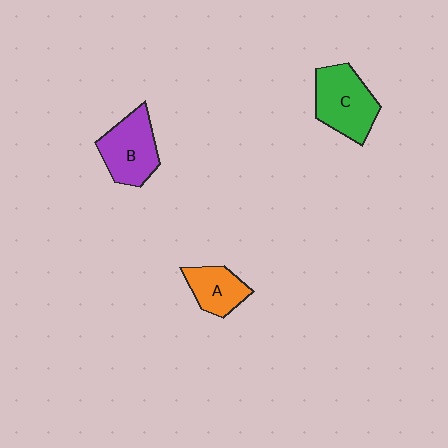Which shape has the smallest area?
Shape A (orange).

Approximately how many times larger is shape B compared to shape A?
Approximately 1.4 times.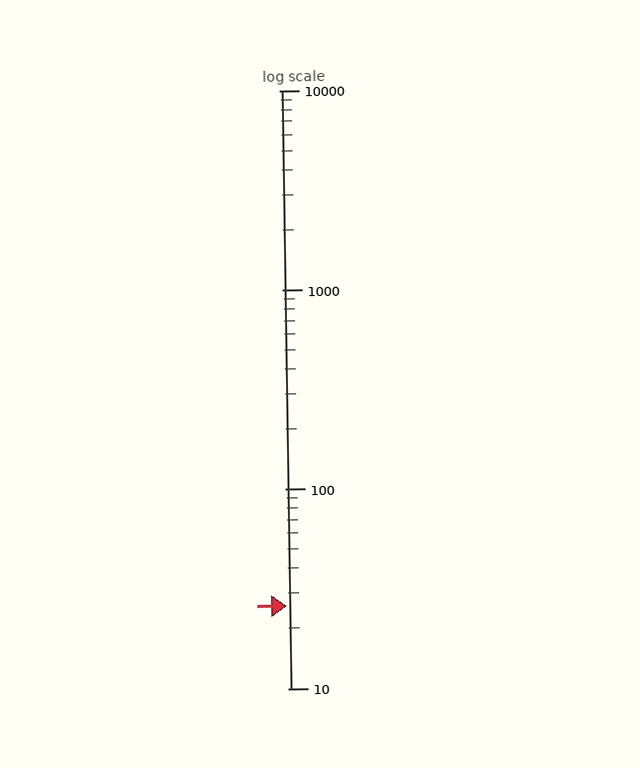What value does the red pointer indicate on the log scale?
The pointer indicates approximately 26.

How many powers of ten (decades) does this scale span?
The scale spans 3 decades, from 10 to 10000.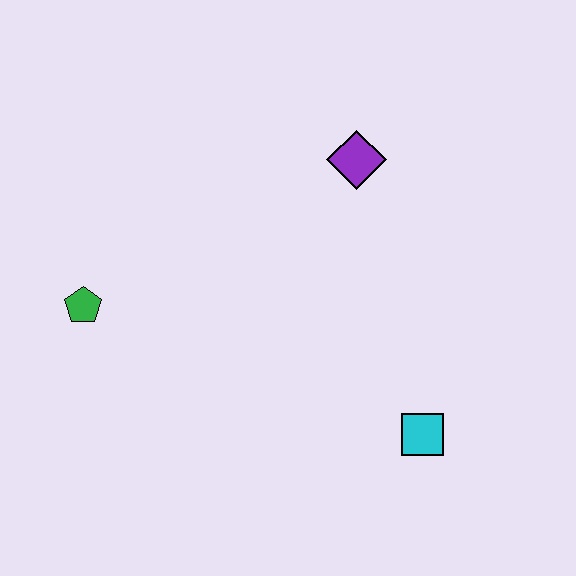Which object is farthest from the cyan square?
The green pentagon is farthest from the cyan square.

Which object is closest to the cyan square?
The purple diamond is closest to the cyan square.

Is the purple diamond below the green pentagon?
No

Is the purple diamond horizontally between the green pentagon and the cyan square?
Yes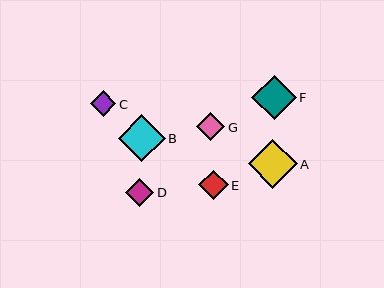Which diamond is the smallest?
Diamond C is the smallest with a size of approximately 26 pixels.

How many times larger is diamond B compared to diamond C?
Diamond B is approximately 1.8 times the size of diamond C.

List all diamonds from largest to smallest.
From largest to smallest: A, B, F, E, D, G, C.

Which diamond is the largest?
Diamond A is the largest with a size of approximately 49 pixels.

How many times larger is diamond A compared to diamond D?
Diamond A is approximately 1.7 times the size of diamond D.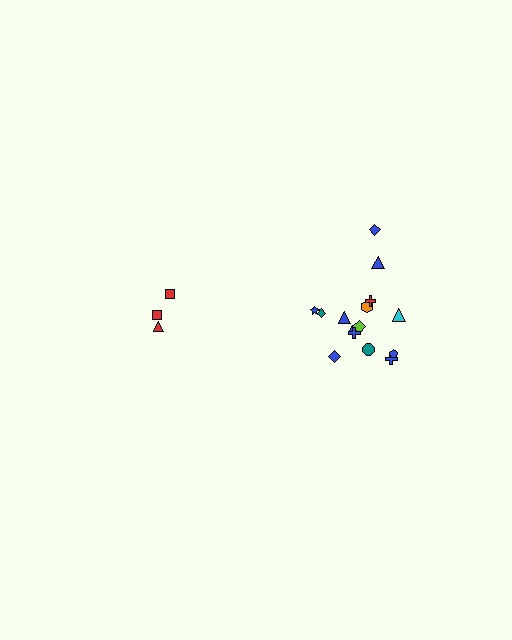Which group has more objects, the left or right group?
The right group.